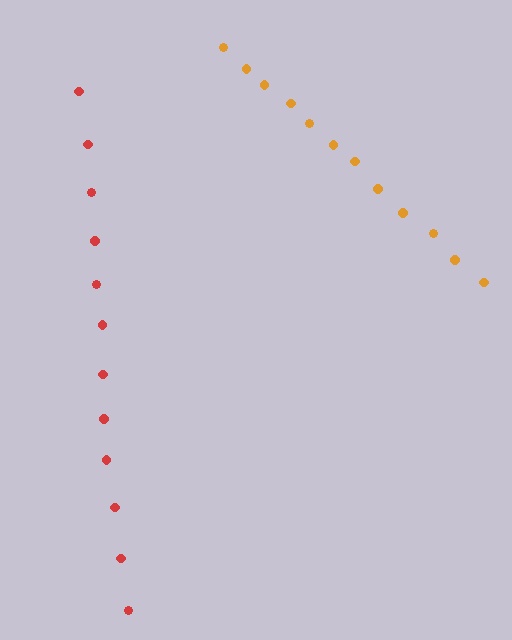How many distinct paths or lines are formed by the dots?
There are 2 distinct paths.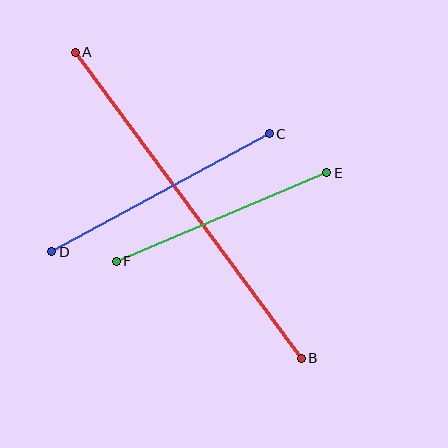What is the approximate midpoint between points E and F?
The midpoint is at approximately (221, 217) pixels.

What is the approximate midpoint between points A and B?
The midpoint is at approximately (188, 205) pixels.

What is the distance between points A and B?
The distance is approximately 380 pixels.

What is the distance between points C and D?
The distance is approximately 248 pixels.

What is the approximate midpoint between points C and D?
The midpoint is at approximately (160, 193) pixels.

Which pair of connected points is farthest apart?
Points A and B are farthest apart.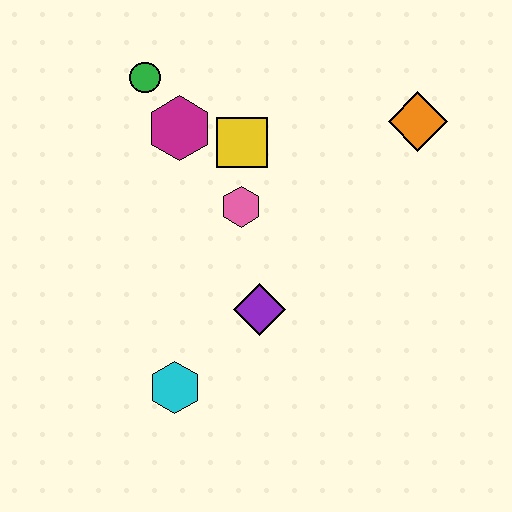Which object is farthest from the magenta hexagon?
The cyan hexagon is farthest from the magenta hexagon.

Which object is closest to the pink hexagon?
The yellow square is closest to the pink hexagon.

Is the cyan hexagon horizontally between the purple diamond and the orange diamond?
No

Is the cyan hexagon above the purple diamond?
No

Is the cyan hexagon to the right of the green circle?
Yes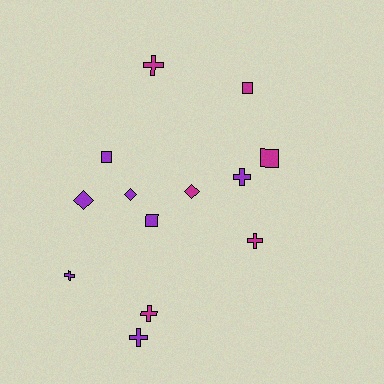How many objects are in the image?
There are 13 objects.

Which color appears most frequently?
Purple, with 7 objects.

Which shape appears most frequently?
Cross, with 6 objects.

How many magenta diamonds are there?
There is 1 magenta diamond.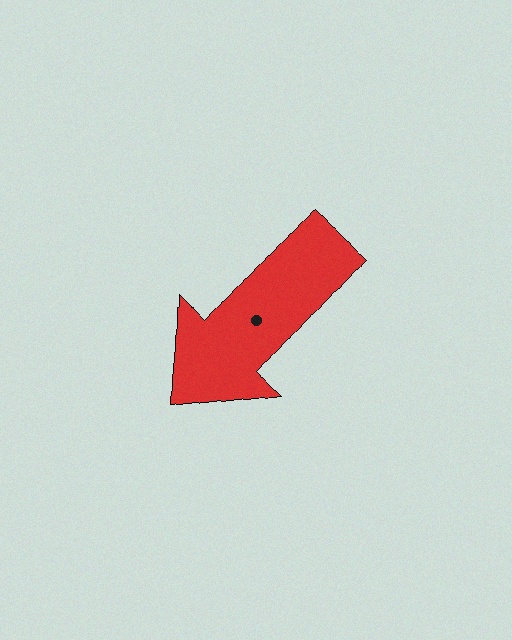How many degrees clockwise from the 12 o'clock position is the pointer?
Approximately 222 degrees.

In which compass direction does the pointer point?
Southwest.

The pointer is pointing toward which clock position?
Roughly 7 o'clock.